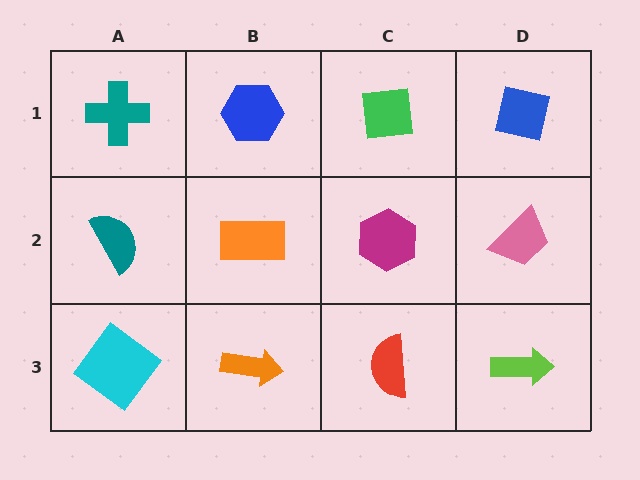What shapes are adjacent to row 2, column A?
A teal cross (row 1, column A), a cyan diamond (row 3, column A), an orange rectangle (row 2, column B).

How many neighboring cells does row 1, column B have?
3.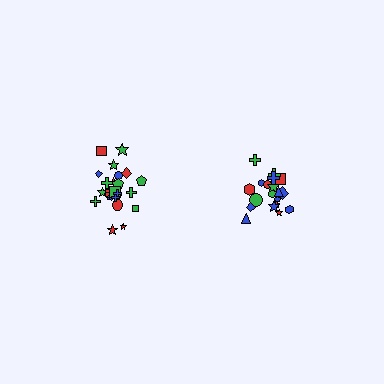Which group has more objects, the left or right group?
The left group.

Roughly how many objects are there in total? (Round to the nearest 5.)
Roughly 45 objects in total.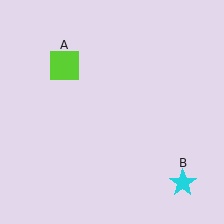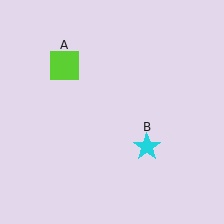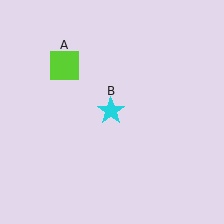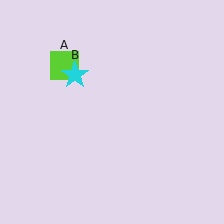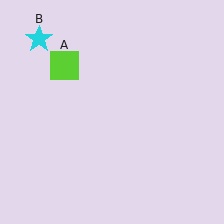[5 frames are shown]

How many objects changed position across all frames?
1 object changed position: cyan star (object B).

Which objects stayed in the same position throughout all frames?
Lime square (object A) remained stationary.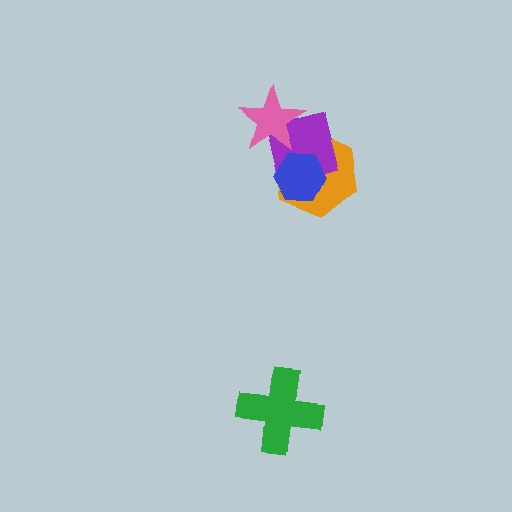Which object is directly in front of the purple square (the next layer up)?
The blue hexagon is directly in front of the purple square.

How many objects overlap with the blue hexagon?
2 objects overlap with the blue hexagon.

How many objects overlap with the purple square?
3 objects overlap with the purple square.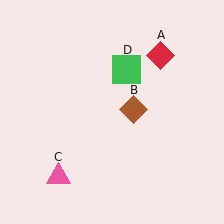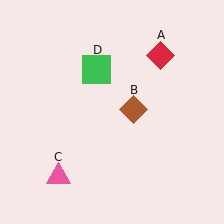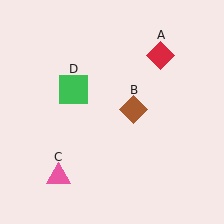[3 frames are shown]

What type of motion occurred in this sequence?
The green square (object D) rotated counterclockwise around the center of the scene.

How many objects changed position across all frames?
1 object changed position: green square (object D).